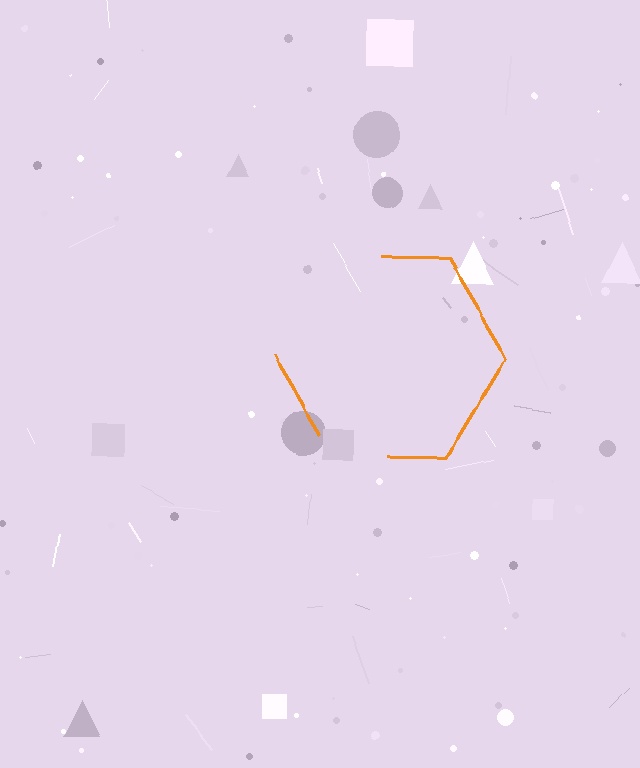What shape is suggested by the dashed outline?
The dashed outline suggests a hexagon.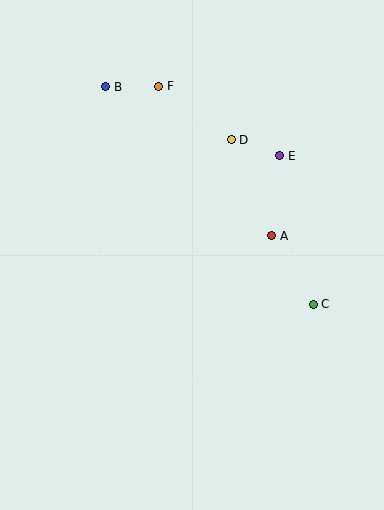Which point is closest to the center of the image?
Point A at (272, 236) is closest to the center.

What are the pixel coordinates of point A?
Point A is at (272, 236).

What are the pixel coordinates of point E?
Point E is at (280, 156).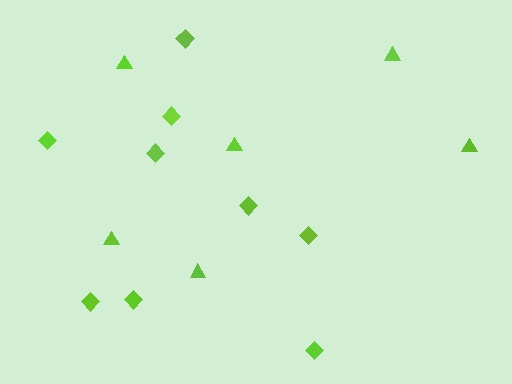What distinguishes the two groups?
There are 2 groups: one group of diamonds (9) and one group of triangles (6).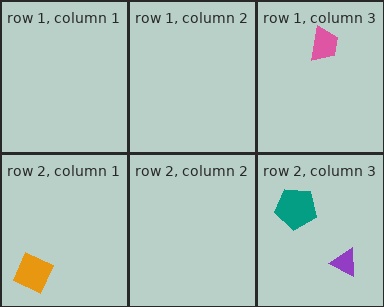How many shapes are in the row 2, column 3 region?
2.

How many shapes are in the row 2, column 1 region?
1.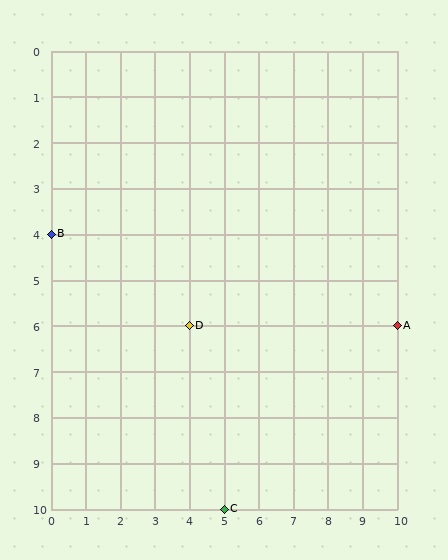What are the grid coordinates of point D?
Point D is at grid coordinates (4, 6).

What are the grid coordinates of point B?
Point B is at grid coordinates (0, 4).